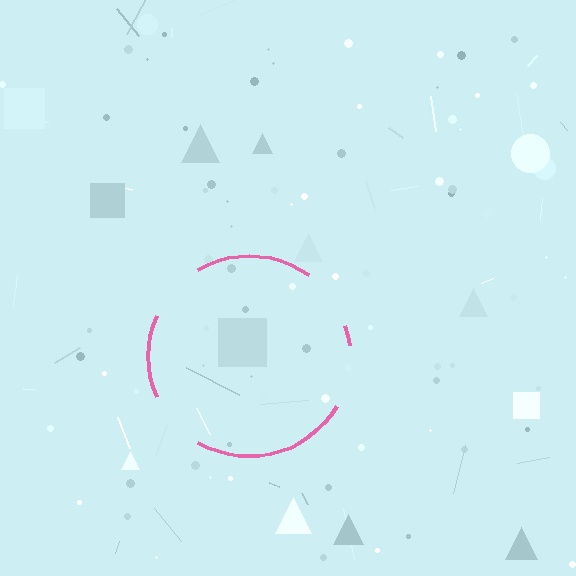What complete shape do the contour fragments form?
The contour fragments form a circle.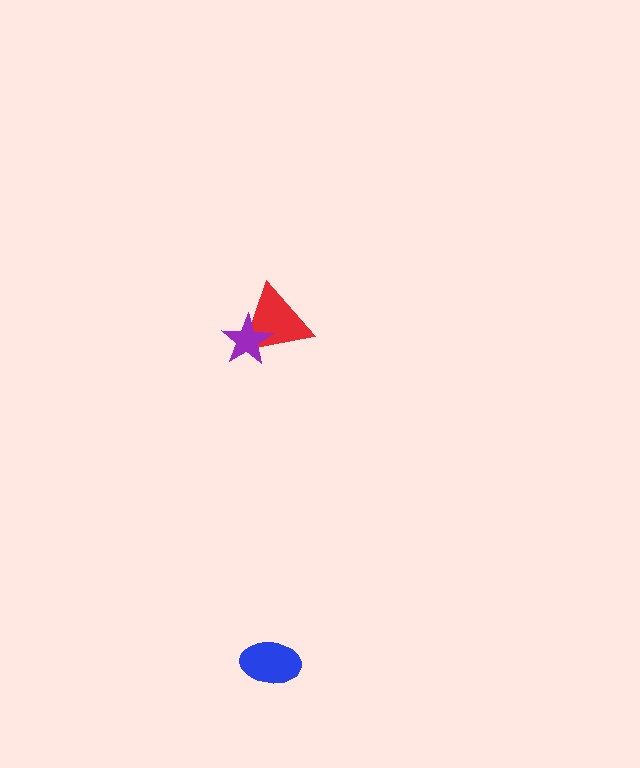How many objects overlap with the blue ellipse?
0 objects overlap with the blue ellipse.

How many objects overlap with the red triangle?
1 object overlaps with the red triangle.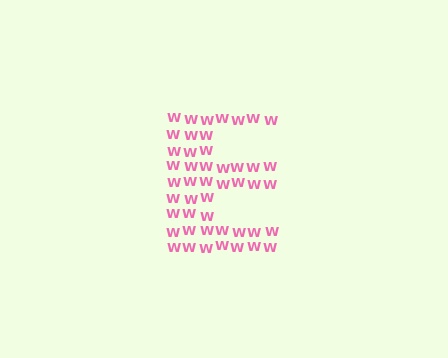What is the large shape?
The large shape is the letter E.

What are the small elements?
The small elements are letter W's.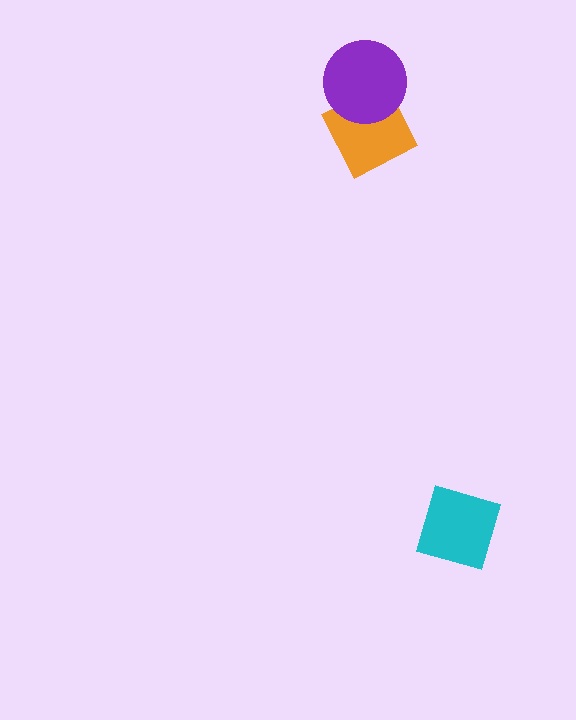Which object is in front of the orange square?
The purple circle is in front of the orange square.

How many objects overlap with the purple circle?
1 object overlaps with the purple circle.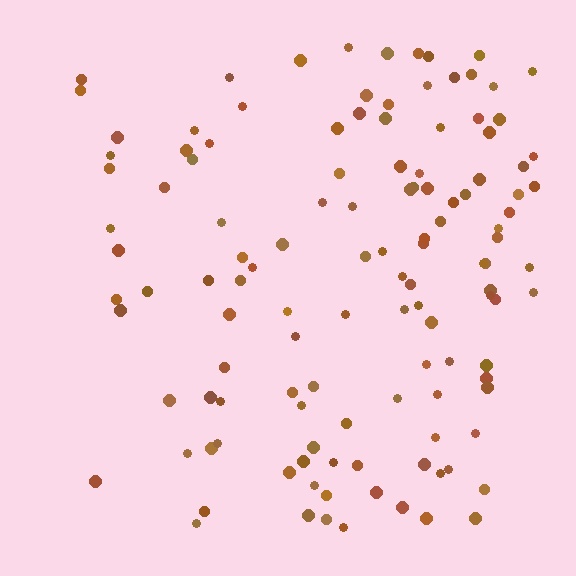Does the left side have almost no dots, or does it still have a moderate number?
Still a moderate number, just noticeably fewer than the right.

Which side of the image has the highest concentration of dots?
The right.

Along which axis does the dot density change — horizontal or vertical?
Horizontal.